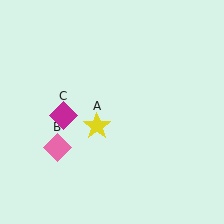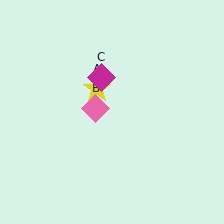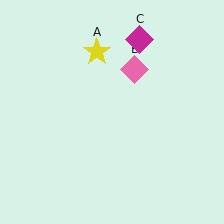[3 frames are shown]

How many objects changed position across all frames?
3 objects changed position: yellow star (object A), pink diamond (object B), magenta diamond (object C).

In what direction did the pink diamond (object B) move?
The pink diamond (object B) moved up and to the right.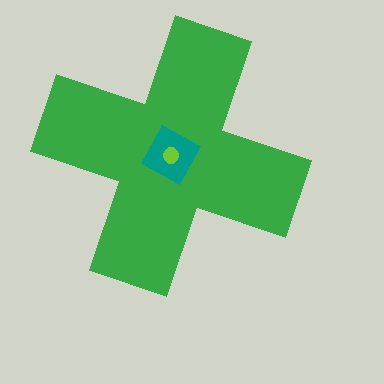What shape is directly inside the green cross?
The teal diamond.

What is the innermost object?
The lime circle.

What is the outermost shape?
The green cross.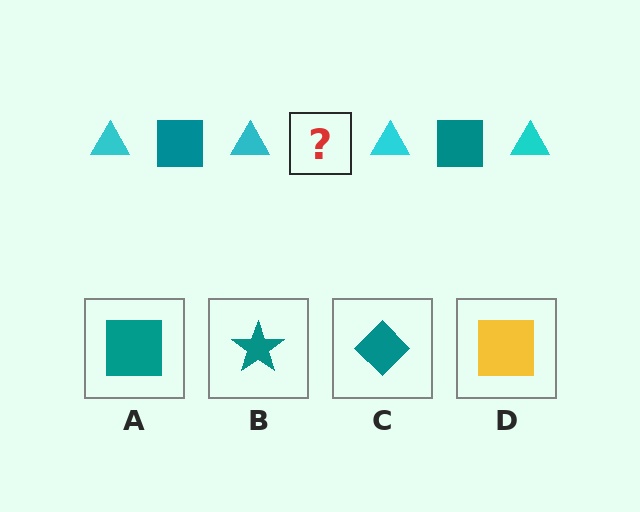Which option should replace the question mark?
Option A.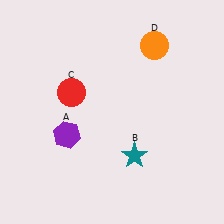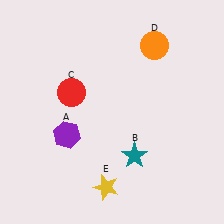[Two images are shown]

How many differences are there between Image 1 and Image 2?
There is 1 difference between the two images.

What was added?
A yellow star (E) was added in Image 2.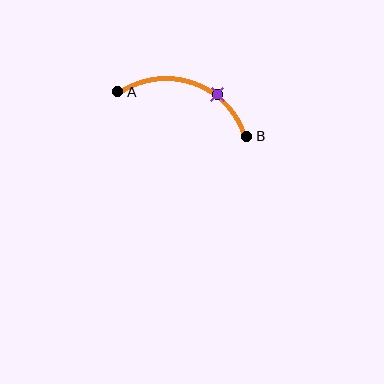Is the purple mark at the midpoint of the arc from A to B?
No. The purple mark lies on the arc but is closer to endpoint B. The arc midpoint would be at the point on the curve equidistant along the arc from both A and B.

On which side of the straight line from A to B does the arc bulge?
The arc bulges above the straight line connecting A and B.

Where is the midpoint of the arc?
The arc midpoint is the point on the curve farthest from the straight line joining A and B. It sits above that line.